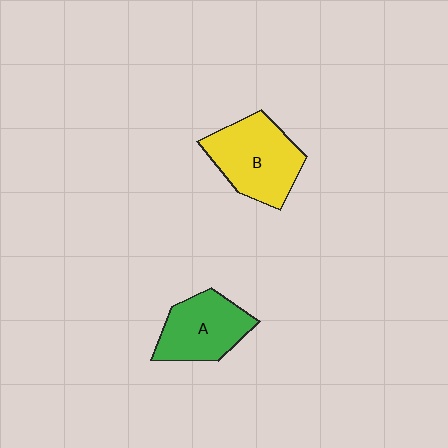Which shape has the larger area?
Shape B (yellow).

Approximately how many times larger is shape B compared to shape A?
Approximately 1.2 times.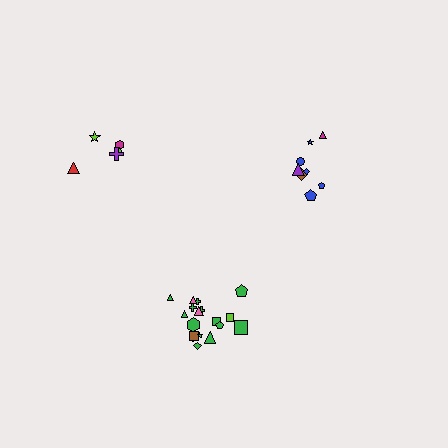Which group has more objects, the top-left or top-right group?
The top-right group.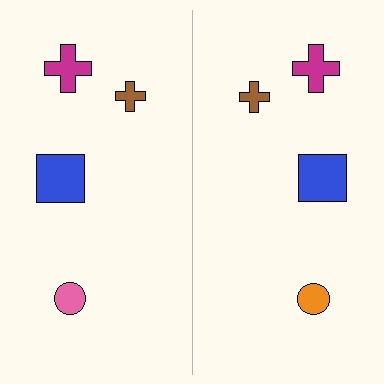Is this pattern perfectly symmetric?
No, the pattern is not perfectly symmetric. The orange circle on the right side breaks the symmetry — its mirror counterpart is pink.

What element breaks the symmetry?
The orange circle on the right side breaks the symmetry — its mirror counterpart is pink.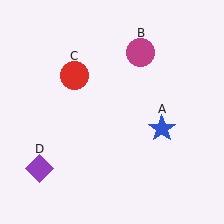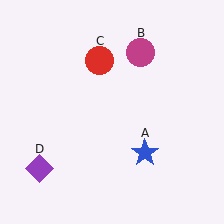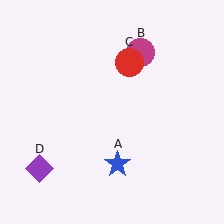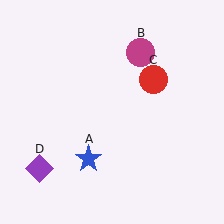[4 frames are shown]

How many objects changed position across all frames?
2 objects changed position: blue star (object A), red circle (object C).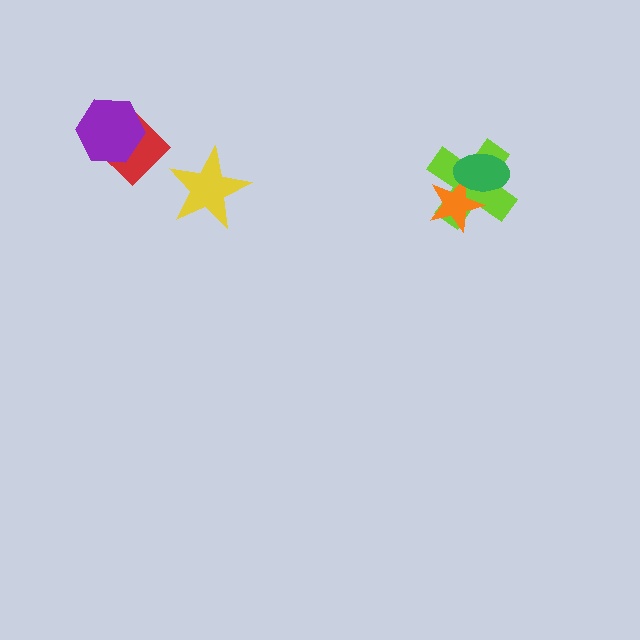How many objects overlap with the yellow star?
0 objects overlap with the yellow star.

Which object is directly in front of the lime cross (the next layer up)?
The orange star is directly in front of the lime cross.